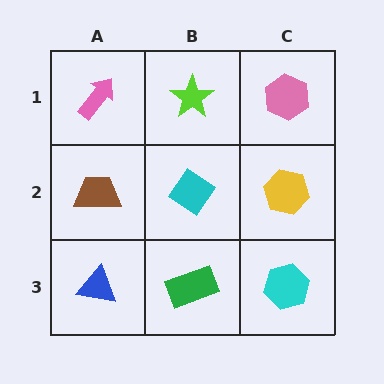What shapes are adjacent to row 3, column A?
A brown trapezoid (row 2, column A), a green rectangle (row 3, column B).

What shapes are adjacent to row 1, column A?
A brown trapezoid (row 2, column A), a lime star (row 1, column B).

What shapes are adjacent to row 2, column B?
A lime star (row 1, column B), a green rectangle (row 3, column B), a brown trapezoid (row 2, column A), a yellow hexagon (row 2, column C).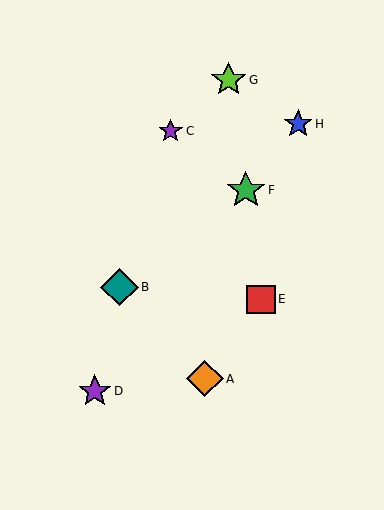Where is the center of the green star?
The center of the green star is at (246, 190).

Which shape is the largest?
The green star (labeled F) is the largest.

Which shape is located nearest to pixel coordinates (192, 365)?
The orange diamond (labeled A) at (205, 379) is nearest to that location.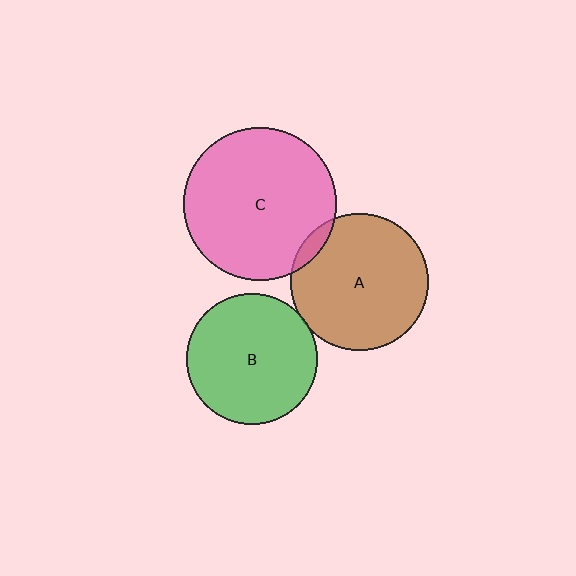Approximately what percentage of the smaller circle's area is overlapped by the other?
Approximately 5%.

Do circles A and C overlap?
Yes.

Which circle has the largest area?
Circle C (pink).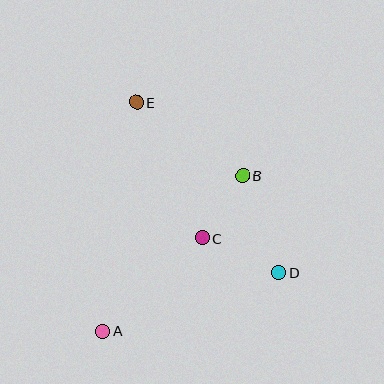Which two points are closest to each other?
Points B and C are closest to each other.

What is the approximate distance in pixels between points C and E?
The distance between C and E is approximately 151 pixels.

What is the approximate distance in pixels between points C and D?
The distance between C and D is approximately 84 pixels.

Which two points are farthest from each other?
Points A and E are farthest from each other.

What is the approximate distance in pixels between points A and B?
The distance between A and B is approximately 209 pixels.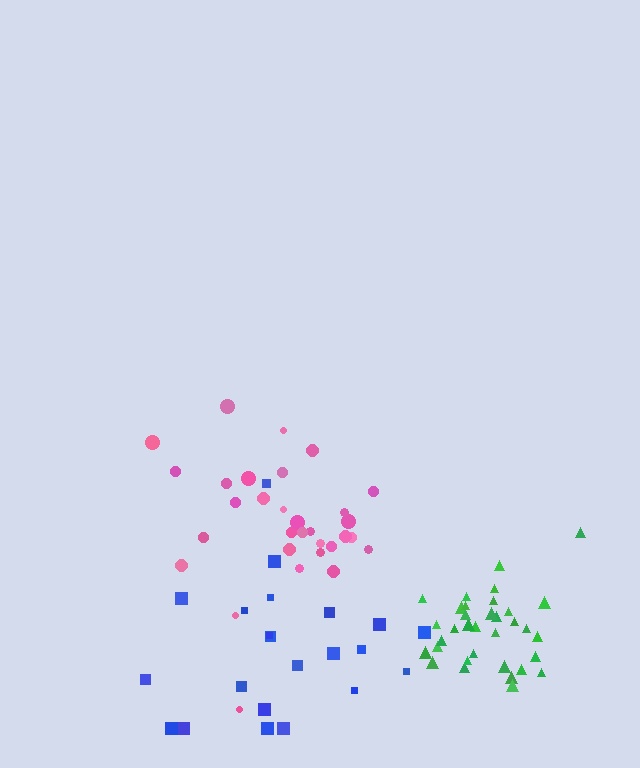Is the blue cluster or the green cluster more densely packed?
Green.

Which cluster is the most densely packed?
Green.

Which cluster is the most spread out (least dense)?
Blue.